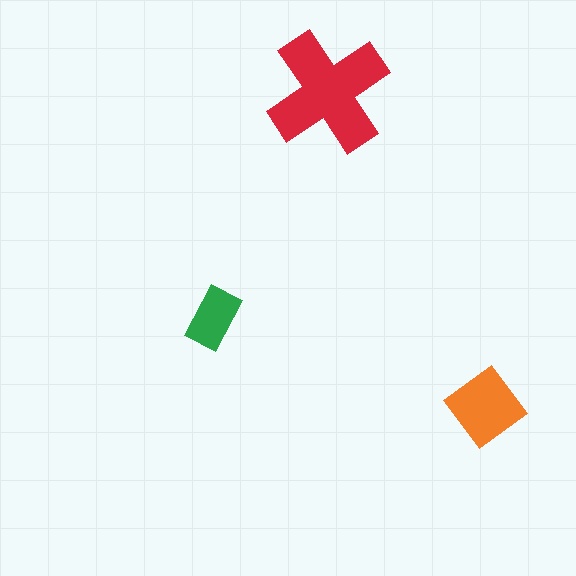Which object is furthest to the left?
The green rectangle is leftmost.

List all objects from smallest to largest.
The green rectangle, the orange diamond, the red cross.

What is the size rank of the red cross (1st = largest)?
1st.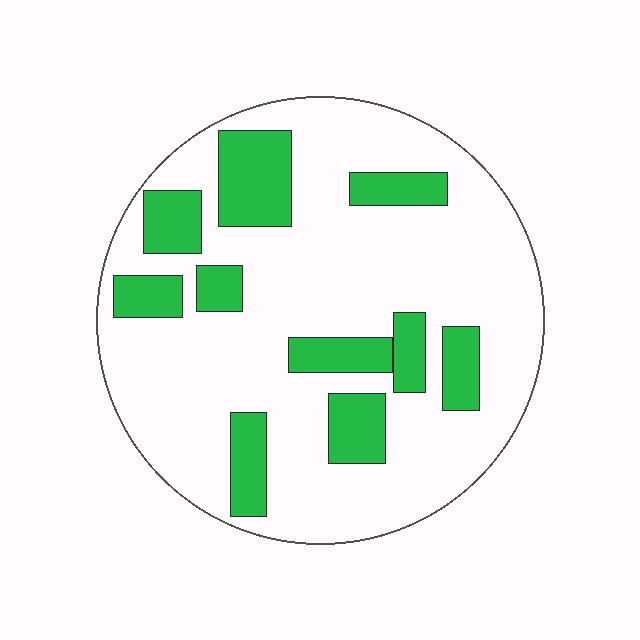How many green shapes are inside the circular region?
10.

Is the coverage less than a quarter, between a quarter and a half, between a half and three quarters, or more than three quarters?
Less than a quarter.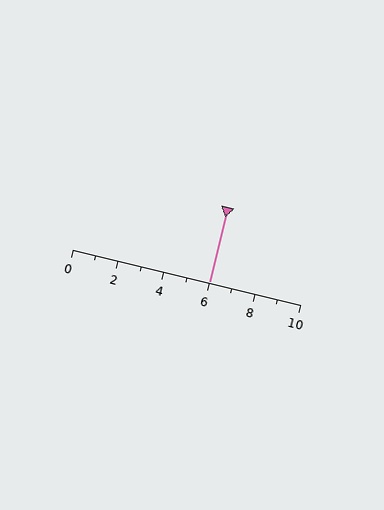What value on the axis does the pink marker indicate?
The marker indicates approximately 6.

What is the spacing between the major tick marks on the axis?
The major ticks are spaced 2 apart.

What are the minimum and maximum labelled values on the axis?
The axis runs from 0 to 10.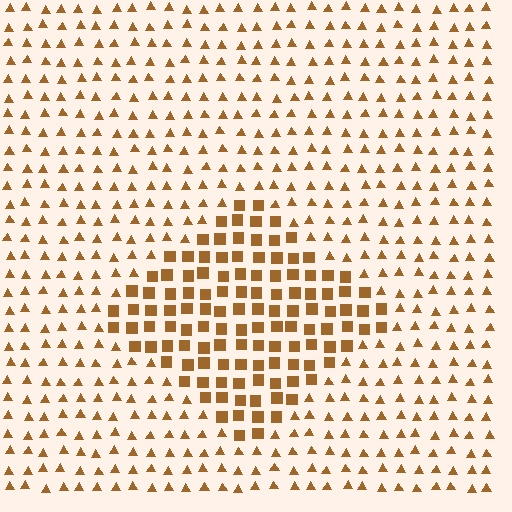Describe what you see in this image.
The image is filled with small brown elements arranged in a uniform grid. A diamond-shaped region contains squares, while the surrounding area contains triangles. The boundary is defined purely by the change in element shape.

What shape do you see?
I see a diamond.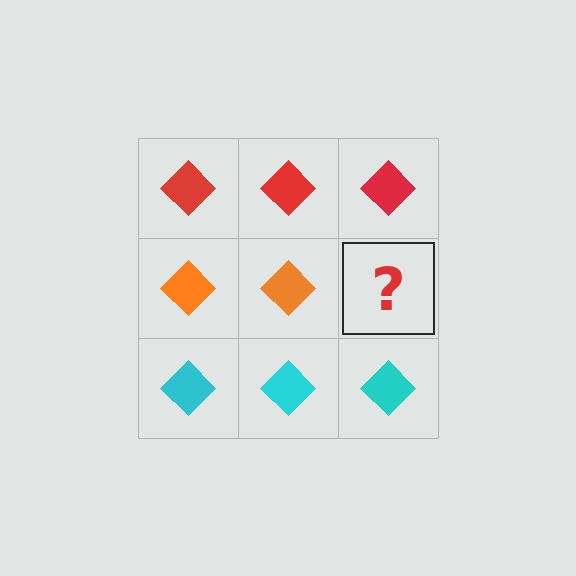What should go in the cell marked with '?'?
The missing cell should contain an orange diamond.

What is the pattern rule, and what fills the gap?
The rule is that each row has a consistent color. The gap should be filled with an orange diamond.